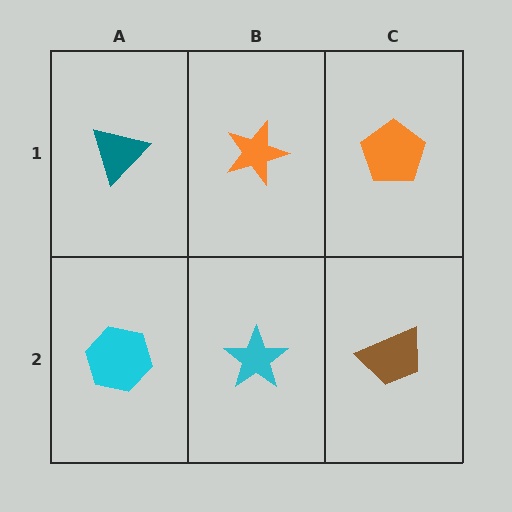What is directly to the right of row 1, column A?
An orange star.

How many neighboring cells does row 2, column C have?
2.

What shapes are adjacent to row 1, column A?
A cyan hexagon (row 2, column A), an orange star (row 1, column B).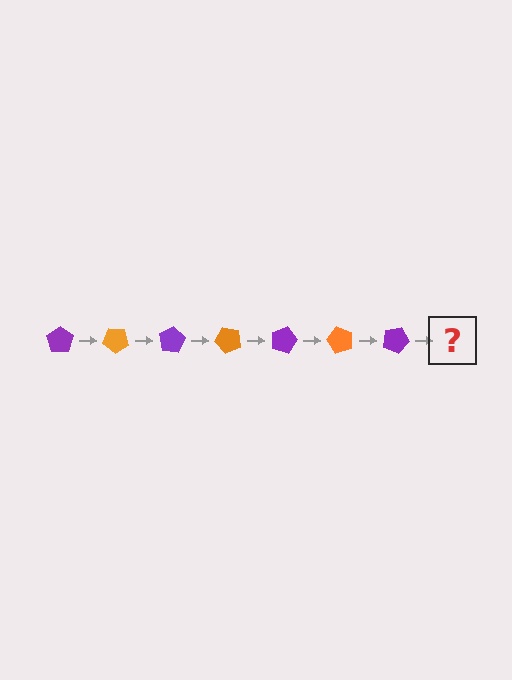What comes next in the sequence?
The next element should be an orange pentagon, rotated 280 degrees from the start.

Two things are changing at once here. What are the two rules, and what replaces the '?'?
The two rules are that it rotates 40 degrees each step and the color cycles through purple and orange. The '?' should be an orange pentagon, rotated 280 degrees from the start.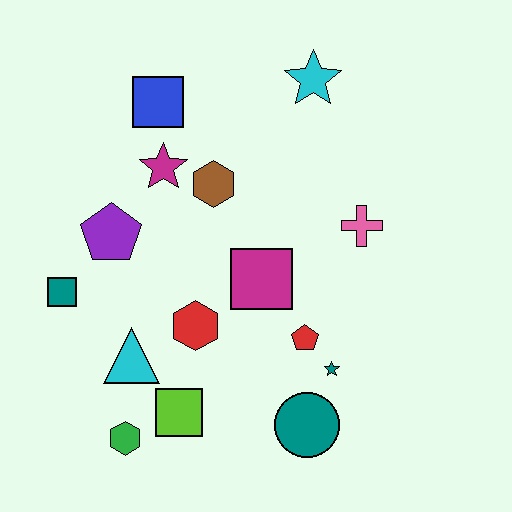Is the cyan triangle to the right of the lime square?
No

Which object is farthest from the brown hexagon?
The green hexagon is farthest from the brown hexagon.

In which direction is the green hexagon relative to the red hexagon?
The green hexagon is below the red hexagon.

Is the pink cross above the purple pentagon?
Yes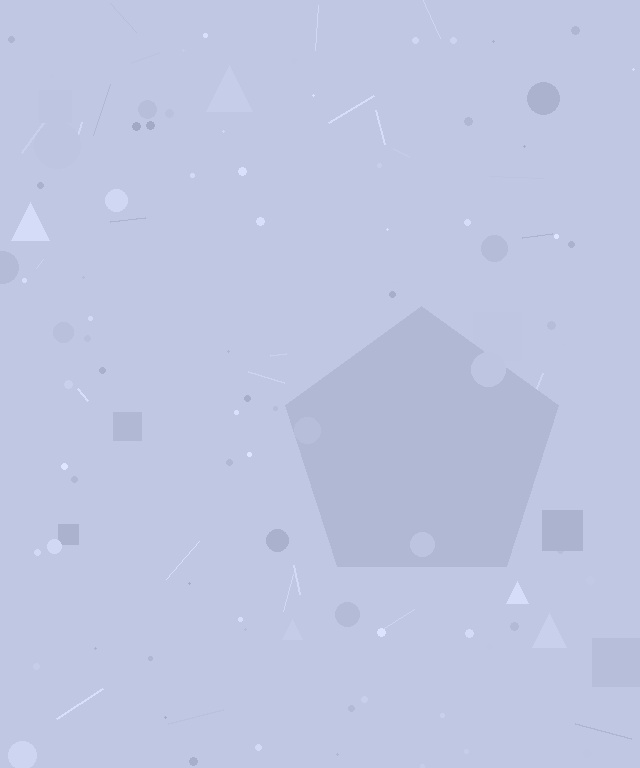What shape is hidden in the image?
A pentagon is hidden in the image.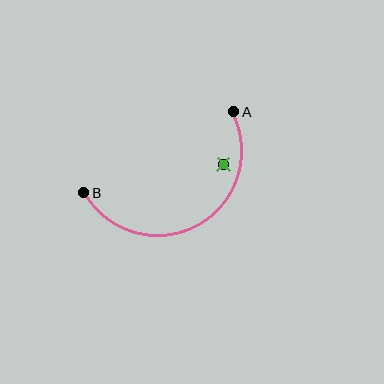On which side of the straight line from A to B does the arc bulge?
The arc bulges below the straight line connecting A and B.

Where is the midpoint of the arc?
The arc midpoint is the point on the curve farthest from the straight line joining A and B. It sits below that line.